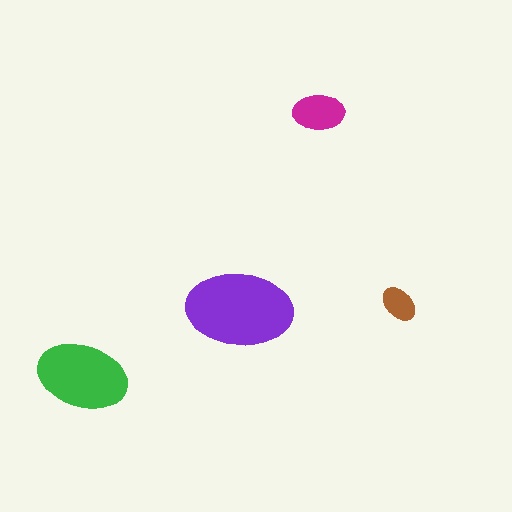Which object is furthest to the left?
The green ellipse is leftmost.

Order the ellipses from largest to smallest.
the purple one, the green one, the magenta one, the brown one.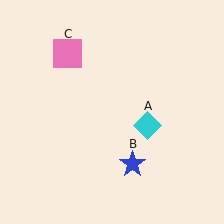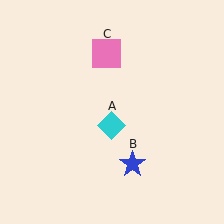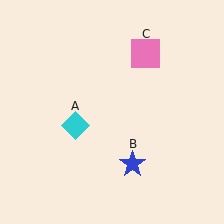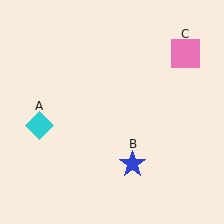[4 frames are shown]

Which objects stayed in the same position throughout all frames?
Blue star (object B) remained stationary.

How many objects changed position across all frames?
2 objects changed position: cyan diamond (object A), pink square (object C).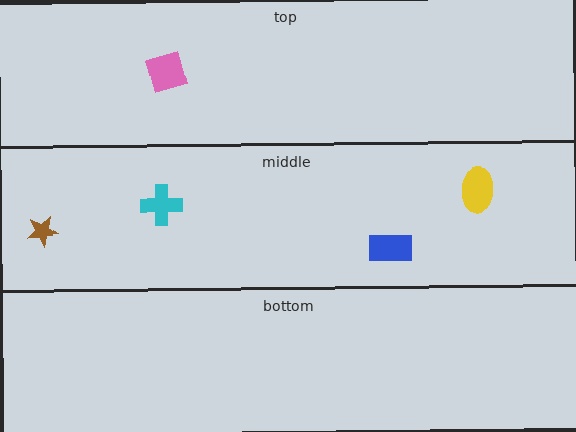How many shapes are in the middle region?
4.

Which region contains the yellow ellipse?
The middle region.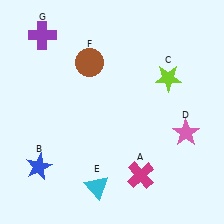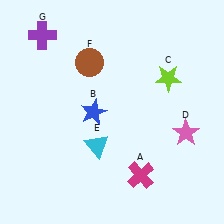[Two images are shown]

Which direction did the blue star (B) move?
The blue star (B) moved right.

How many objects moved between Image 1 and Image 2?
2 objects moved between the two images.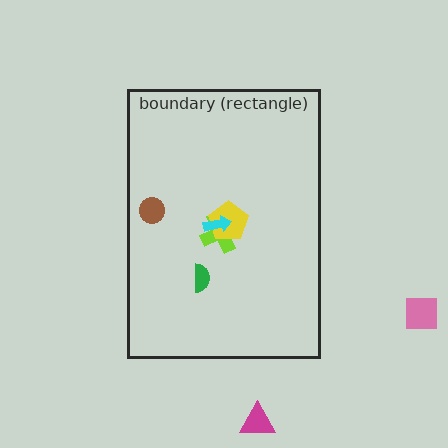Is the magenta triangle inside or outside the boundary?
Outside.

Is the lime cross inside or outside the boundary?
Inside.